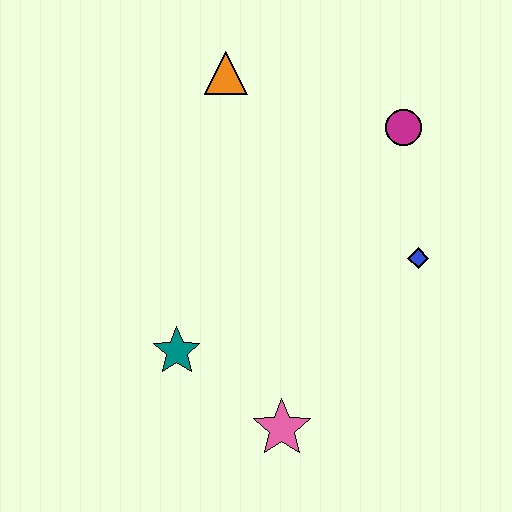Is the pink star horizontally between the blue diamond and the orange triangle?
Yes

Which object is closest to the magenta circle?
The blue diamond is closest to the magenta circle.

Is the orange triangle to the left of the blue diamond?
Yes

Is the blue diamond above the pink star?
Yes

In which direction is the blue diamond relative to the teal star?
The blue diamond is to the right of the teal star.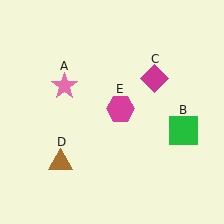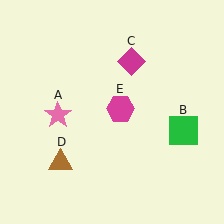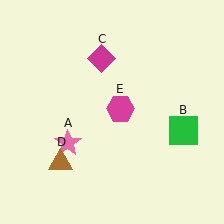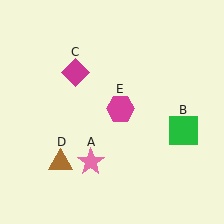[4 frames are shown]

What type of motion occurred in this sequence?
The pink star (object A), magenta diamond (object C) rotated counterclockwise around the center of the scene.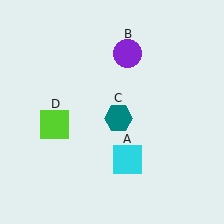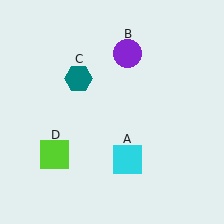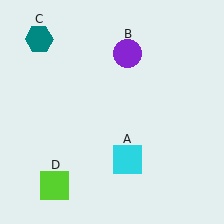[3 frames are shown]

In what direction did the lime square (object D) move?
The lime square (object D) moved down.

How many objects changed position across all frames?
2 objects changed position: teal hexagon (object C), lime square (object D).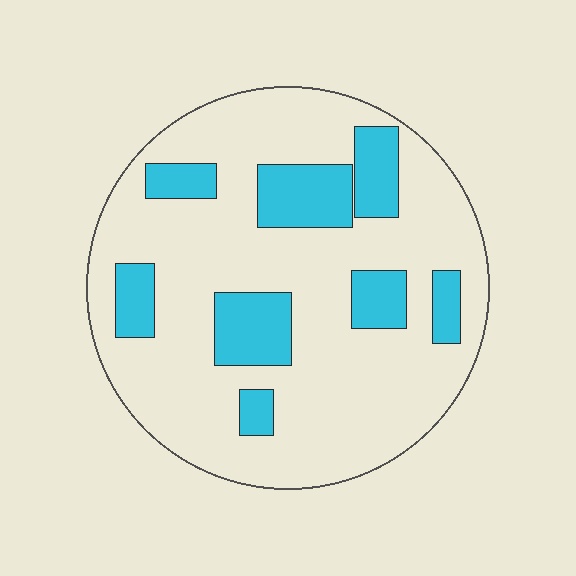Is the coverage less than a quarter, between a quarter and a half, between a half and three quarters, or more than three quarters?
Less than a quarter.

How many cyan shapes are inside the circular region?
8.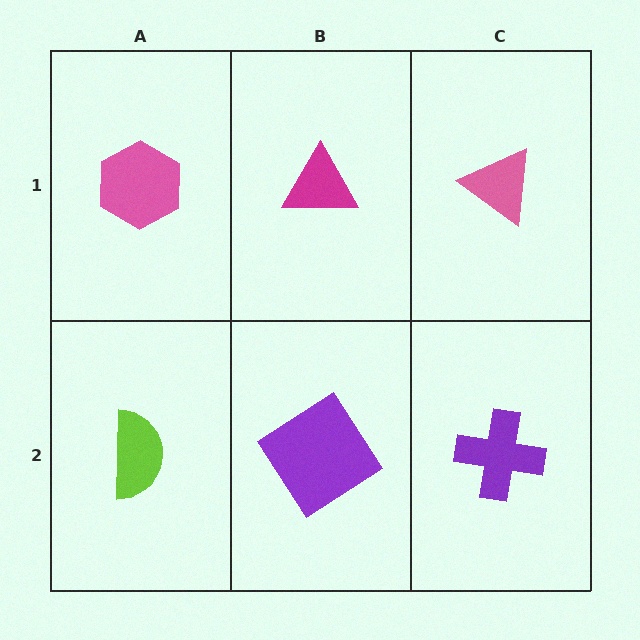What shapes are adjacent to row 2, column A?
A pink hexagon (row 1, column A), a purple diamond (row 2, column B).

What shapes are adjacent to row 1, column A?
A lime semicircle (row 2, column A), a magenta triangle (row 1, column B).